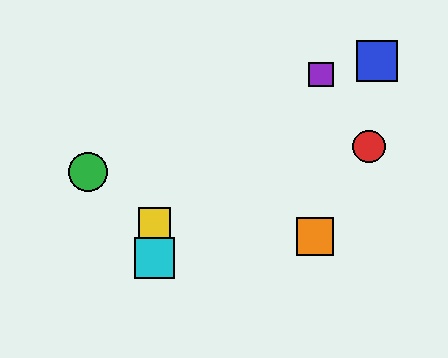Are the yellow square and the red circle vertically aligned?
No, the yellow square is at x≈155 and the red circle is at x≈369.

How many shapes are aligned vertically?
2 shapes (the yellow square, the cyan square) are aligned vertically.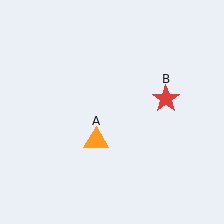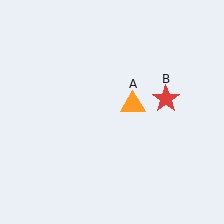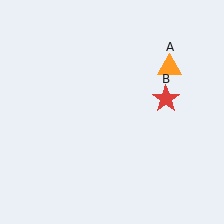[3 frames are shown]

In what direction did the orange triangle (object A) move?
The orange triangle (object A) moved up and to the right.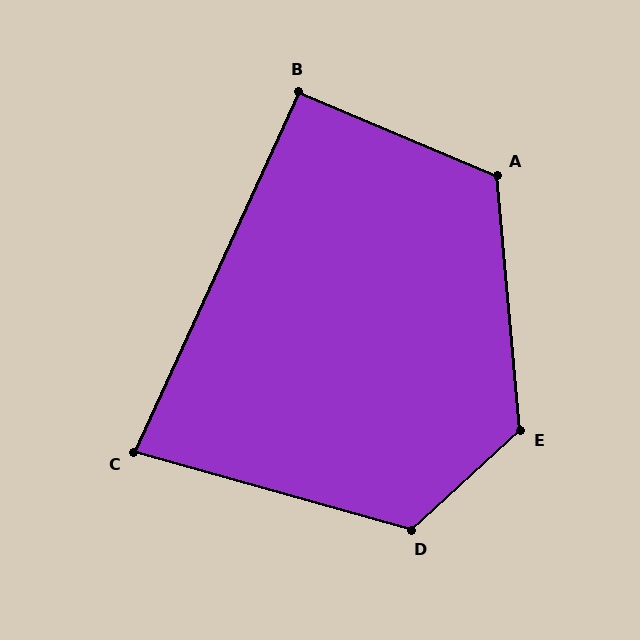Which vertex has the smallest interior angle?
C, at approximately 81 degrees.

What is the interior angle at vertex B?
Approximately 92 degrees (approximately right).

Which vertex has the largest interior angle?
E, at approximately 127 degrees.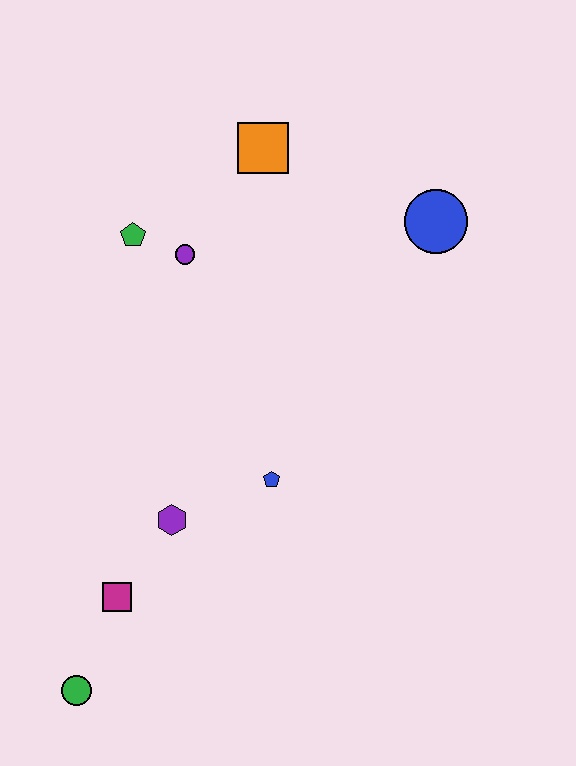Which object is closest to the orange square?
The purple circle is closest to the orange square.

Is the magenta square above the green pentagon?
No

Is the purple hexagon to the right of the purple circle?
No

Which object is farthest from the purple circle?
The green circle is farthest from the purple circle.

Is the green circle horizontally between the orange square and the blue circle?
No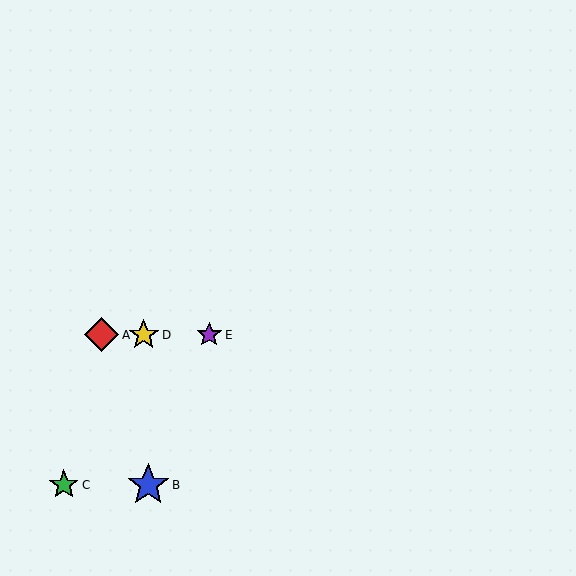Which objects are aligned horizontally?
Objects A, D, E are aligned horizontally.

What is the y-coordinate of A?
Object A is at y≈335.